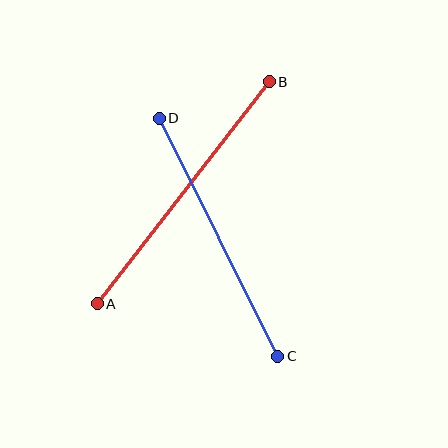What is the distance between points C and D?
The distance is approximately 266 pixels.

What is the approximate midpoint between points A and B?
The midpoint is at approximately (183, 193) pixels.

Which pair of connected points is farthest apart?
Points A and B are farthest apart.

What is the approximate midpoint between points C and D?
The midpoint is at approximately (219, 237) pixels.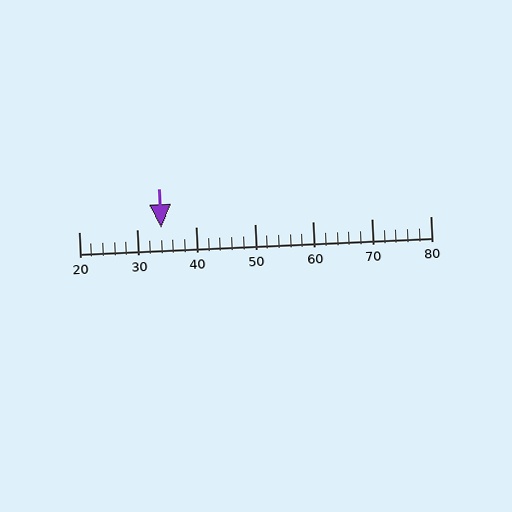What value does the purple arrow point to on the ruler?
The purple arrow points to approximately 34.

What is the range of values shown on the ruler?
The ruler shows values from 20 to 80.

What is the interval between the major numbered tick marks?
The major tick marks are spaced 10 units apart.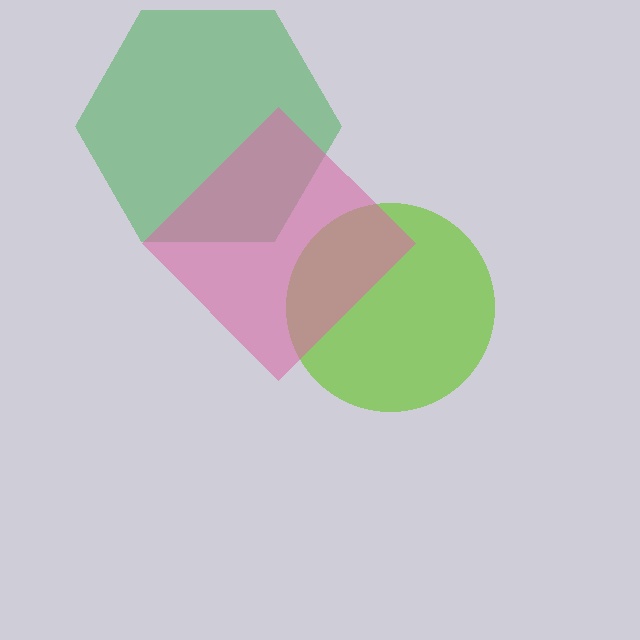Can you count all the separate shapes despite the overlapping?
Yes, there are 3 separate shapes.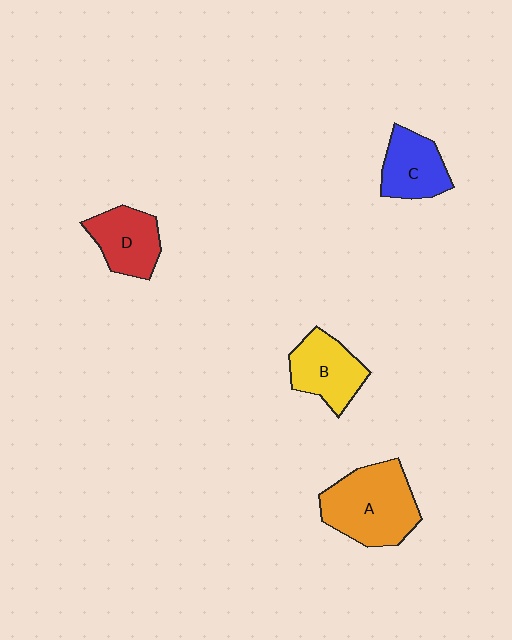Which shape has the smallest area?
Shape C (blue).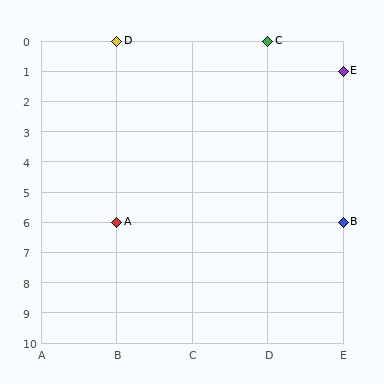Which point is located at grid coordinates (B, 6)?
Point A is at (B, 6).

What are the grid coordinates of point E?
Point E is at grid coordinates (E, 1).